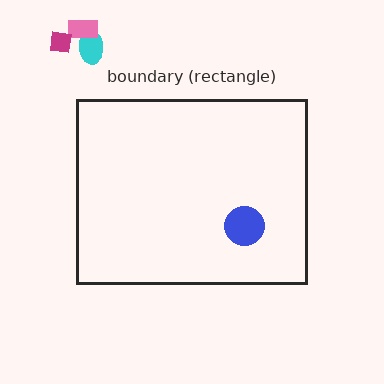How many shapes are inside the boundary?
1 inside, 3 outside.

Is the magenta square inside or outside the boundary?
Outside.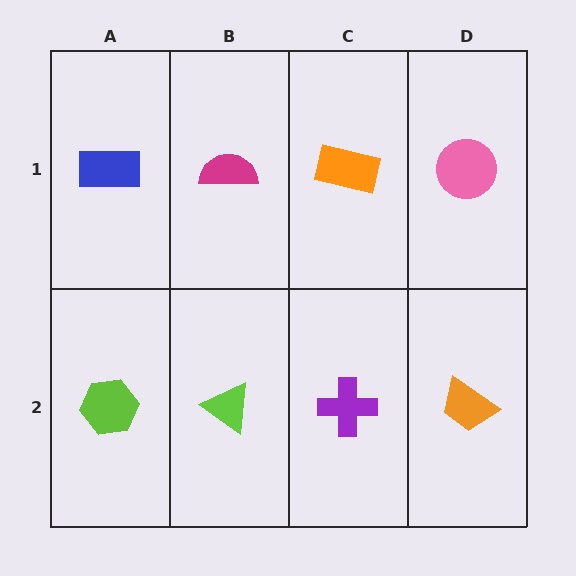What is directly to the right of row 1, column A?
A magenta semicircle.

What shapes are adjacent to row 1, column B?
A lime triangle (row 2, column B), a blue rectangle (row 1, column A), an orange rectangle (row 1, column C).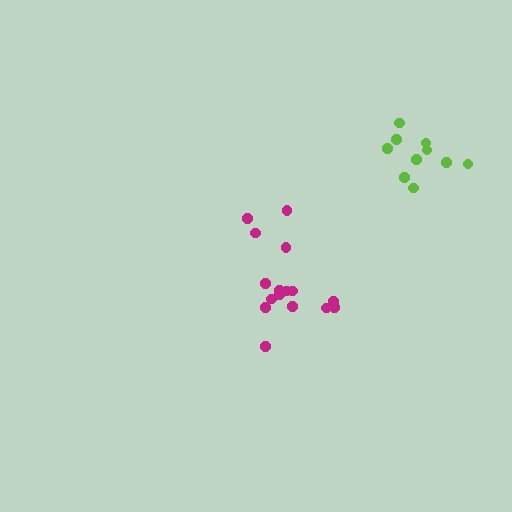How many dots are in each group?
Group 1: 16 dots, Group 2: 10 dots (26 total).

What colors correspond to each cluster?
The clusters are colored: magenta, lime.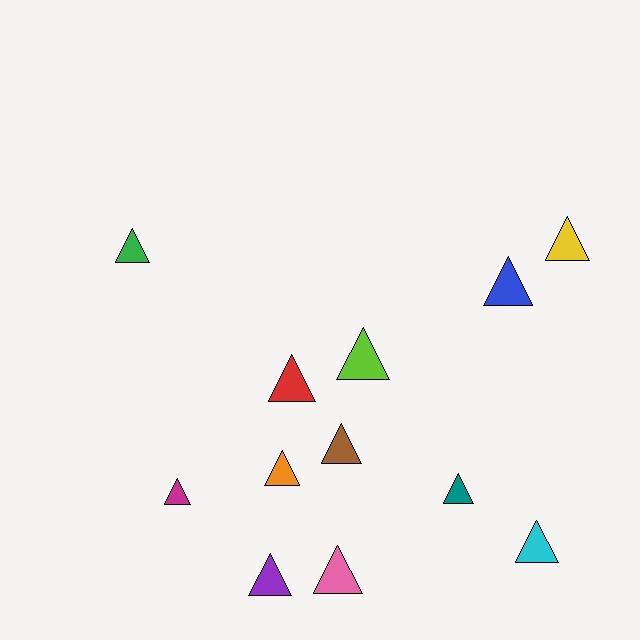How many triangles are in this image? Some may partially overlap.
There are 12 triangles.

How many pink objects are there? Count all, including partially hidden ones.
There is 1 pink object.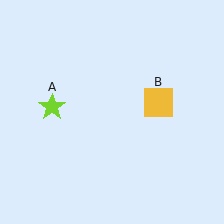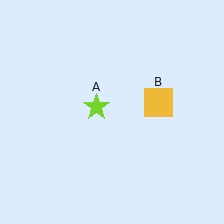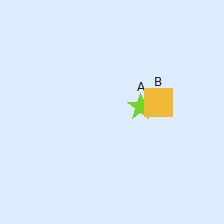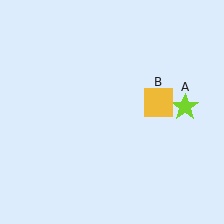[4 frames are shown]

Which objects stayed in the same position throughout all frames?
Yellow square (object B) remained stationary.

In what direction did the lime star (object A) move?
The lime star (object A) moved right.